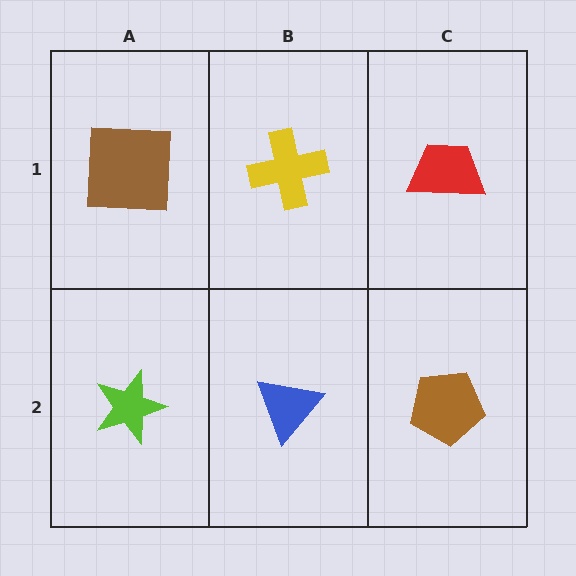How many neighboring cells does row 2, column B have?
3.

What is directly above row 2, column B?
A yellow cross.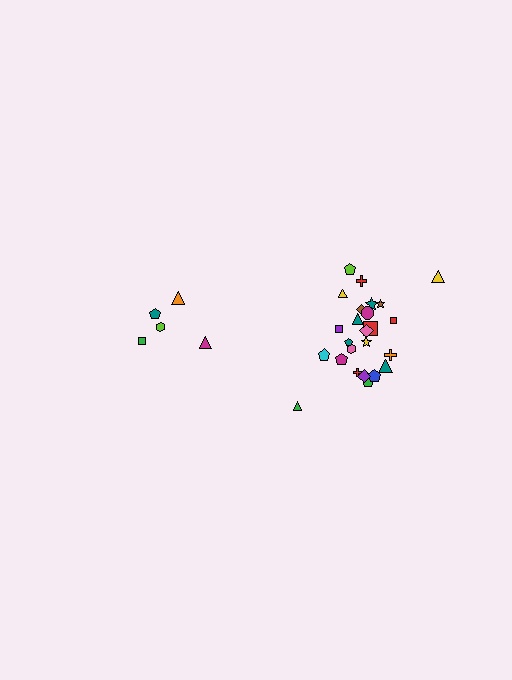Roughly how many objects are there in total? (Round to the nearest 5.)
Roughly 30 objects in total.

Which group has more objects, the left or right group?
The right group.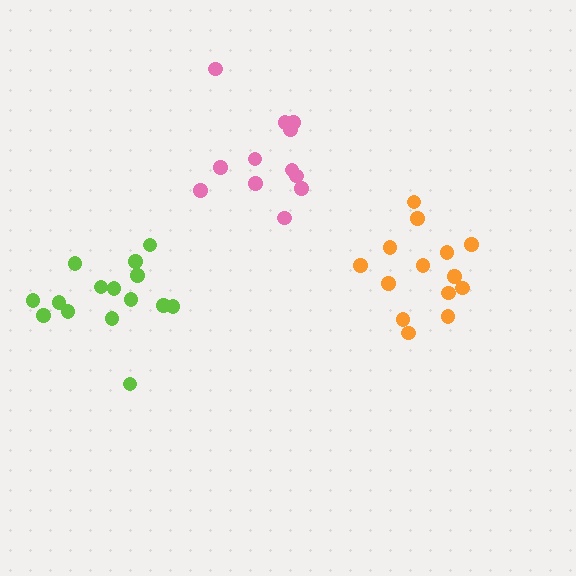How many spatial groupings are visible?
There are 3 spatial groupings.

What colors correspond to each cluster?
The clusters are colored: pink, lime, orange.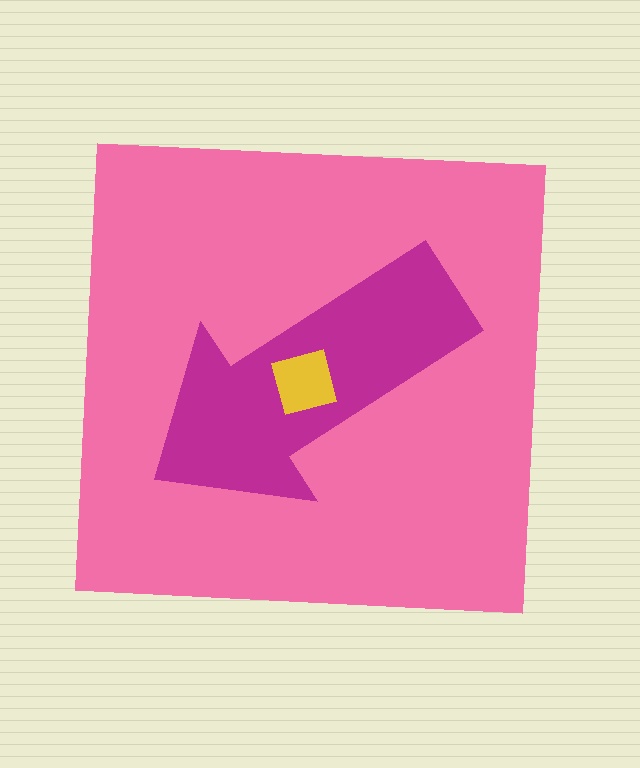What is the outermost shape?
The pink square.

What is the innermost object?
The yellow square.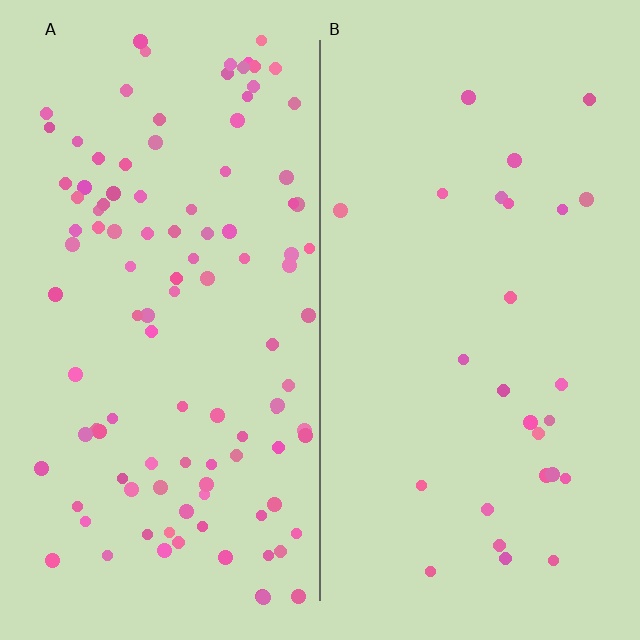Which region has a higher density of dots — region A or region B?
A (the left).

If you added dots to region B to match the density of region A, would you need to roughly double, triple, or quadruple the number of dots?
Approximately quadruple.